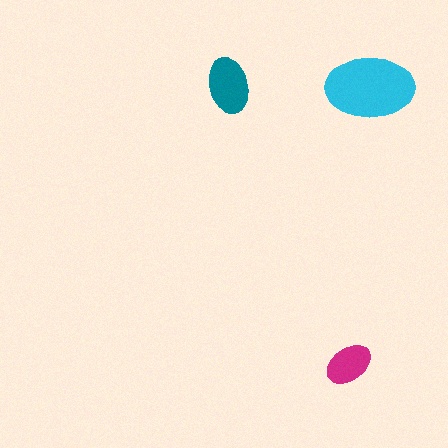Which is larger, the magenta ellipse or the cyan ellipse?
The cyan one.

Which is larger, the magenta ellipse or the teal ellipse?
The teal one.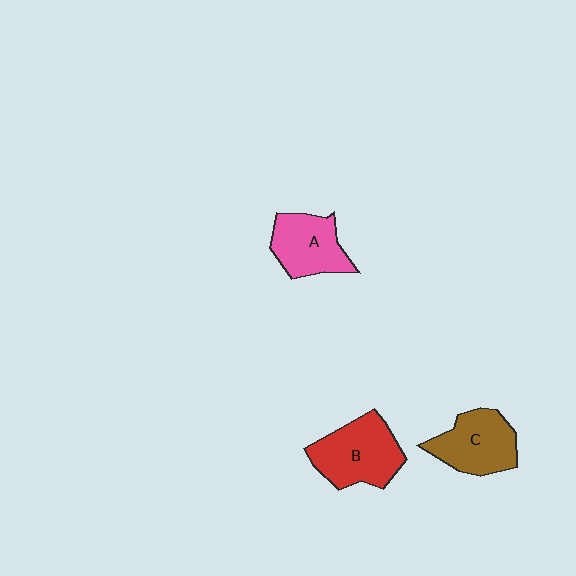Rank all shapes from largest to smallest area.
From largest to smallest: B (red), C (brown), A (pink).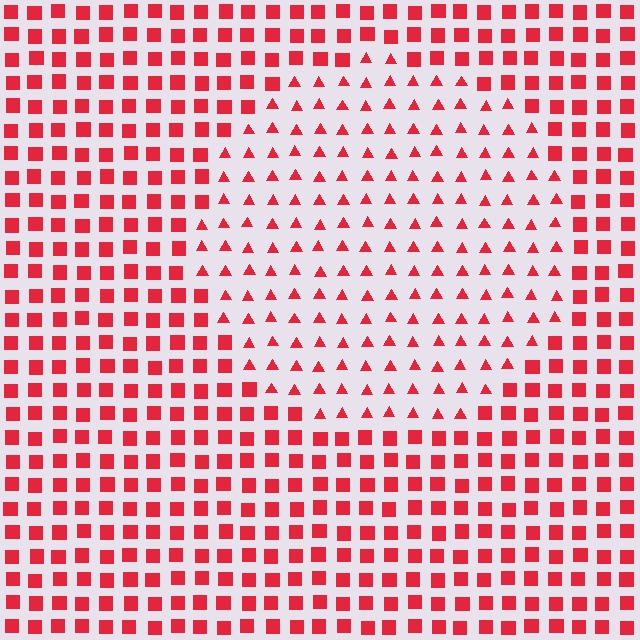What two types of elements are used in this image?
The image uses triangles inside the circle region and squares outside it.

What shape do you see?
I see a circle.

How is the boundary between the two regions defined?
The boundary is defined by a change in element shape: triangles inside vs. squares outside. All elements share the same color and spacing.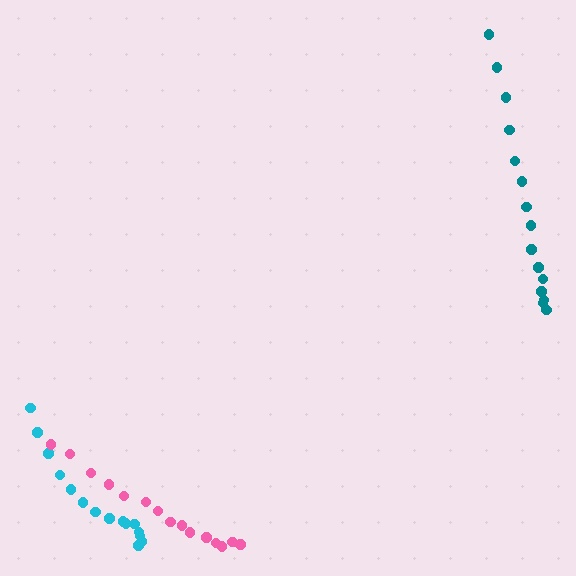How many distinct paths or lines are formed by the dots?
There are 3 distinct paths.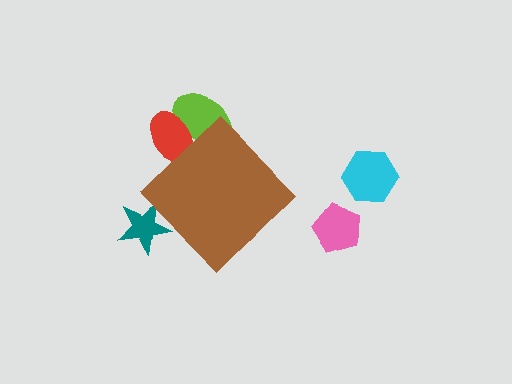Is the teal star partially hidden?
Yes, the teal star is partially hidden behind the brown diamond.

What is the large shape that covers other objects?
A brown diamond.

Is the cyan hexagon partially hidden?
No, the cyan hexagon is fully visible.